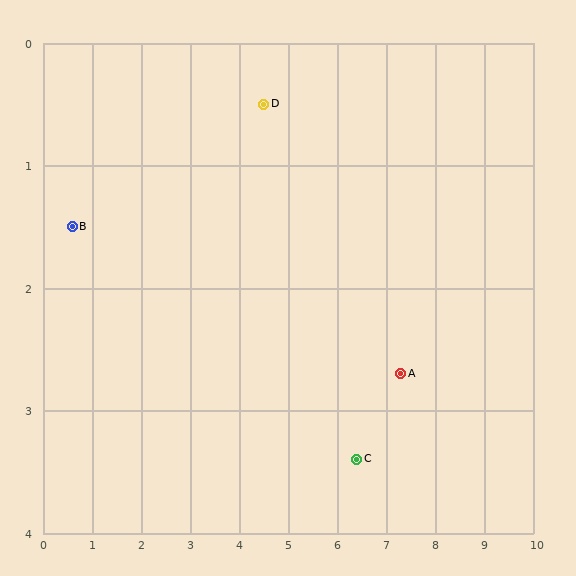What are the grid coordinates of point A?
Point A is at approximately (7.3, 2.7).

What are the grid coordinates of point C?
Point C is at approximately (6.4, 3.4).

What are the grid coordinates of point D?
Point D is at approximately (4.5, 0.5).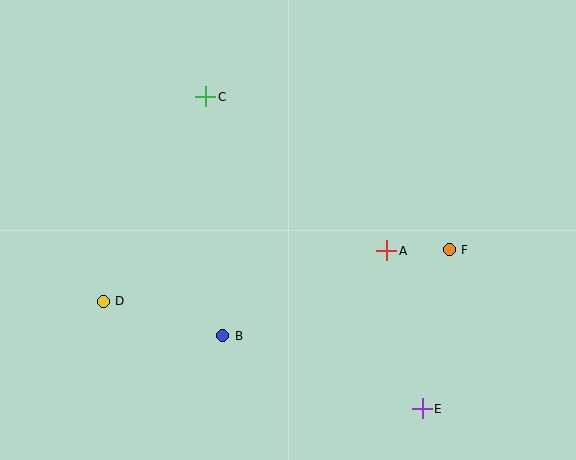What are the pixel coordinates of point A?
Point A is at (387, 251).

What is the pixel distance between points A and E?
The distance between A and E is 162 pixels.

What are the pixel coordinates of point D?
Point D is at (103, 301).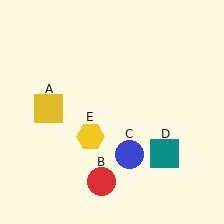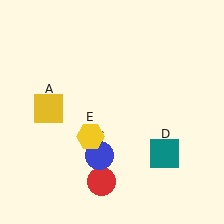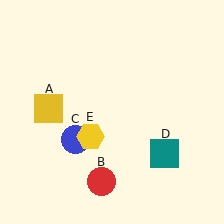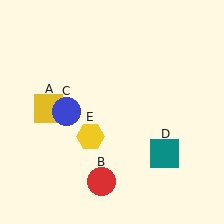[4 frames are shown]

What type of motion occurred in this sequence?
The blue circle (object C) rotated clockwise around the center of the scene.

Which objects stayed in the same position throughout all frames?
Yellow square (object A) and red circle (object B) and teal square (object D) and yellow hexagon (object E) remained stationary.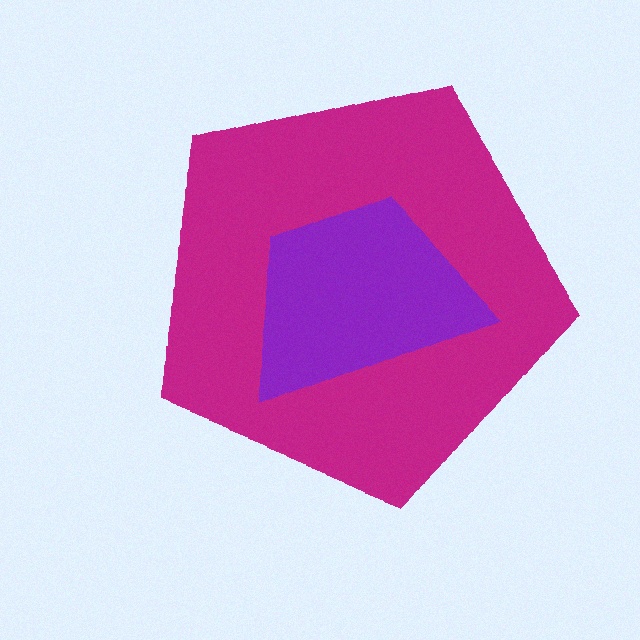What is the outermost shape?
The magenta pentagon.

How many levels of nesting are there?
2.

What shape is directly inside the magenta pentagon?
The purple trapezoid.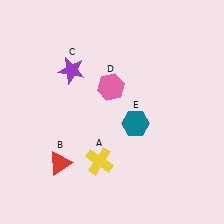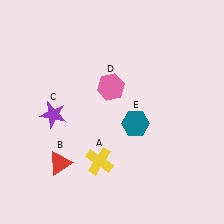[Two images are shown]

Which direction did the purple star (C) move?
The purple star (C) moved down.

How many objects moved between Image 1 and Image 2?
1 object moved between the two images.